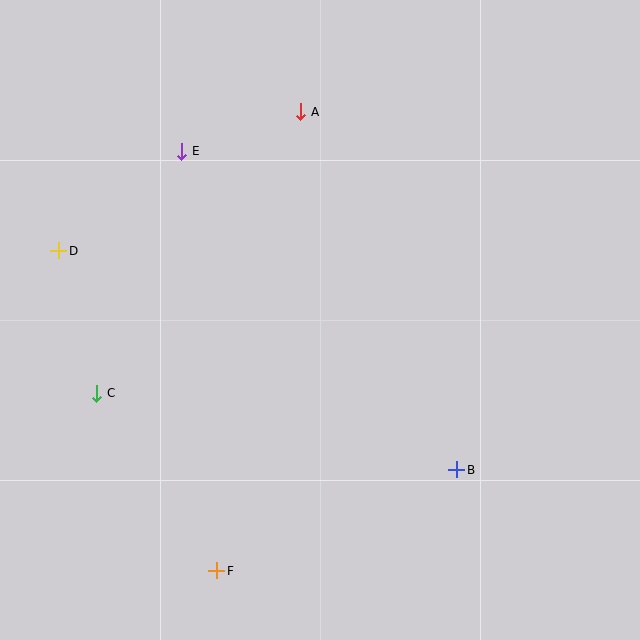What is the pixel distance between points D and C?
The distance between D and C is 148 pixels.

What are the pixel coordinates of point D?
Point D is at (59, 251).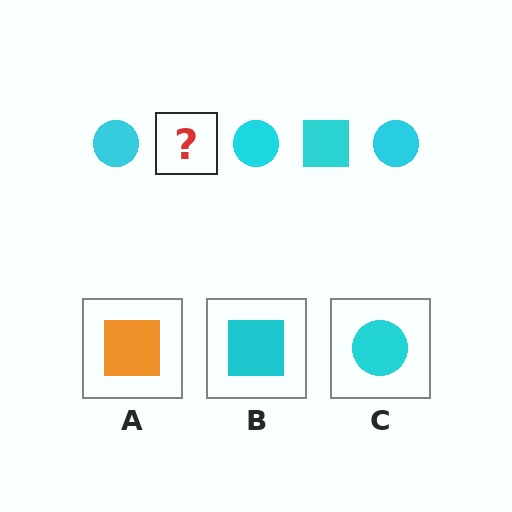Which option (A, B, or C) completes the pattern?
B.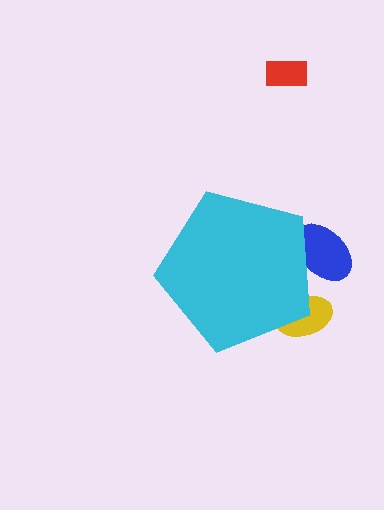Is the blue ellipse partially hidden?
Yes, the blue ellipse is partially hidden behind the cyan pentagon.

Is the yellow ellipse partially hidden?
Yes, the yellow ellipse is partially hidden behind the cyan pentagon.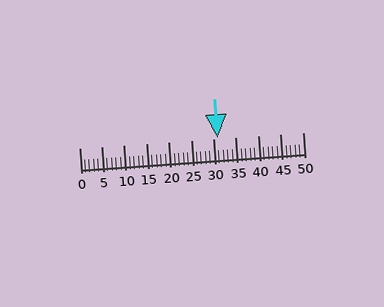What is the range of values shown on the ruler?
The ruler shows values from 0 to 50.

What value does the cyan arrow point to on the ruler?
The cyan arrow points to approximately 31.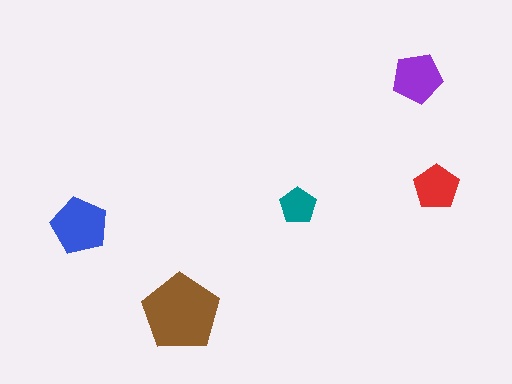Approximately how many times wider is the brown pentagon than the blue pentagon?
About 1.5 times wider.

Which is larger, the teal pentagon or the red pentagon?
The red one.